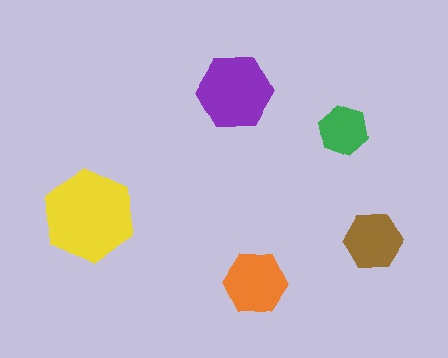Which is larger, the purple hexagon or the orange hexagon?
The purple one.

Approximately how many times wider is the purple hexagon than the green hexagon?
About 1.5 times wider.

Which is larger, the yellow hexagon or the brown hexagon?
The yellow one.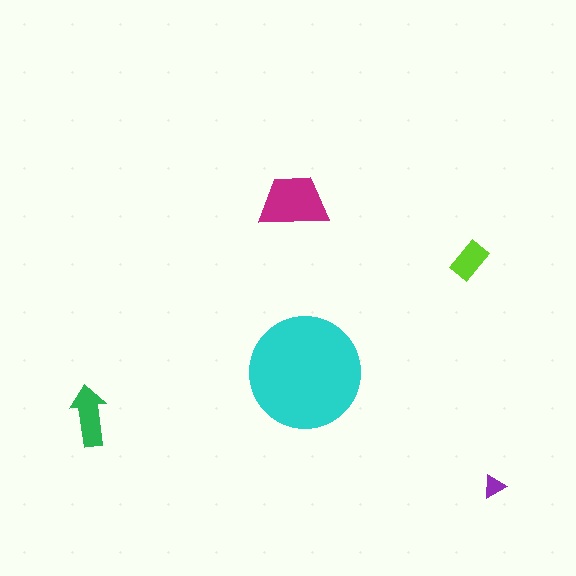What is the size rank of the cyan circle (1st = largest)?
1st.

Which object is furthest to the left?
The green arrow is leftmost.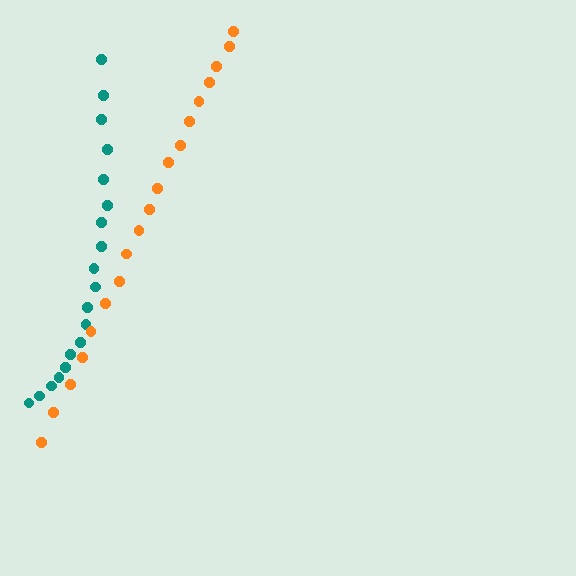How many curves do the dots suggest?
There are 2 distinct paths.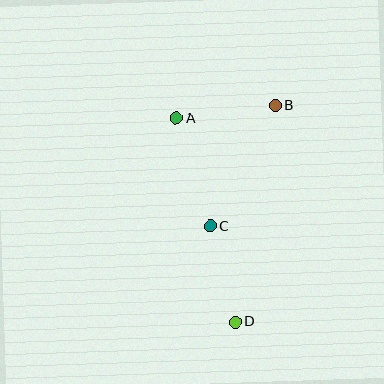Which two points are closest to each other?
Points C and D are closest to each other.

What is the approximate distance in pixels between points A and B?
The distance between A and B is approximately 100 pixels.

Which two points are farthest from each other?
Points B and D are farthest from each other.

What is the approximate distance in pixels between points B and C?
The distance between B and C is approximately 137 pixels.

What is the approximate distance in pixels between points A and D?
The distance between A and D is approximately 212 pixels.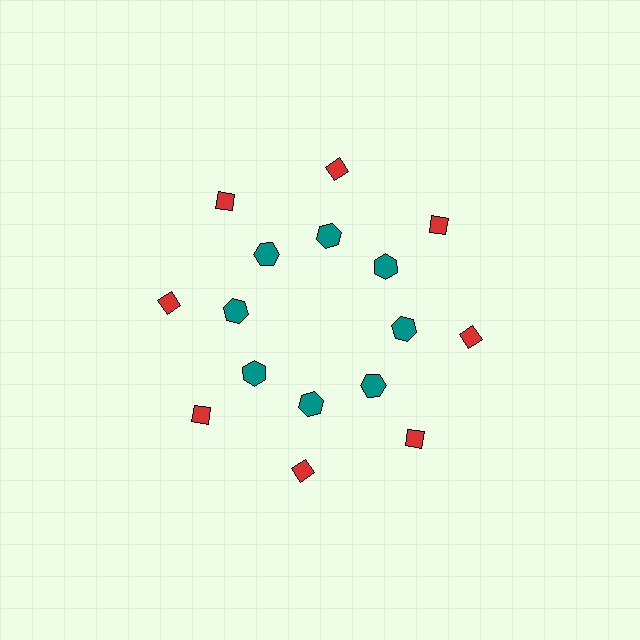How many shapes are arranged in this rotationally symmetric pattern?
There are 16 shapes, arranged in 8 groups of 2.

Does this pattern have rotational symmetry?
Yes, this pattern has 8-fold rotational symmetry. It looks the same after rotating 45 degrees around the center.